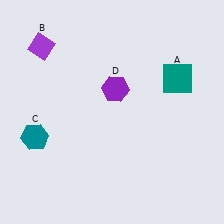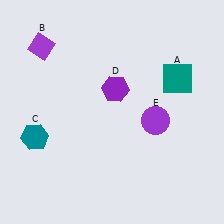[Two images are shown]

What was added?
A purple circle (E) was added in Image 2.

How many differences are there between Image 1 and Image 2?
There is 1 difference between the two images.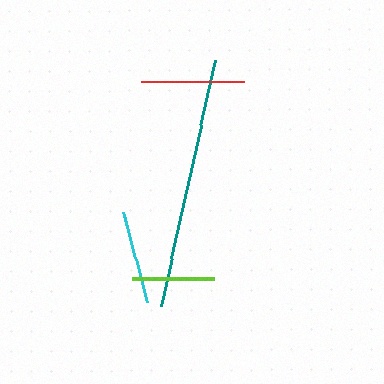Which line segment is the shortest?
The lime line is the shortest at approximately 82 pixels.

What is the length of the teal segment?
The teal segment is approximately 253 pixels long.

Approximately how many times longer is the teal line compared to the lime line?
The teal line is approximately 3.1 times the length of the lime line.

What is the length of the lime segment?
The lime segment is approximately 82 pixels long.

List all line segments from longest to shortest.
From longest to shortest: teal, red, cyan, lime.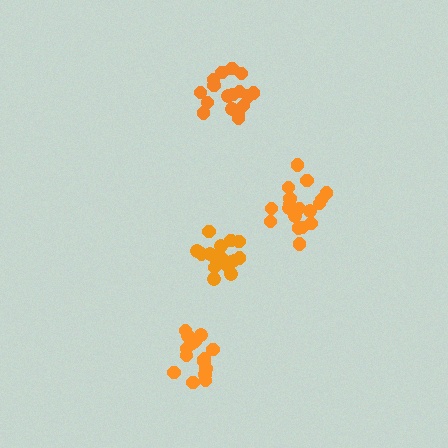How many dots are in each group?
Group 1: 18 dots, Group 2: 17 dots, Group 3: 16 dots, Group 4: 18 dots (69 total).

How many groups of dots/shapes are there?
There are 4 groups.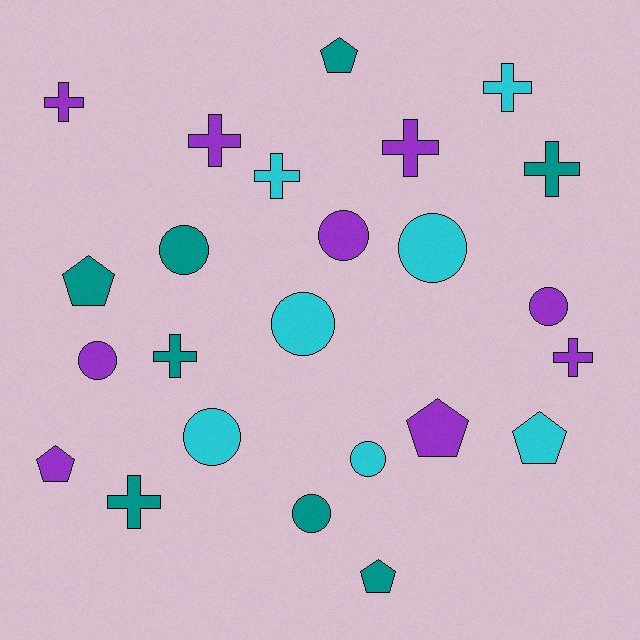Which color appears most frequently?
Purple, with 9 objects.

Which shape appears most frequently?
Cross, with 9 objects.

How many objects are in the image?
There are 24 objects.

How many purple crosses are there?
There are 4 purple crosses.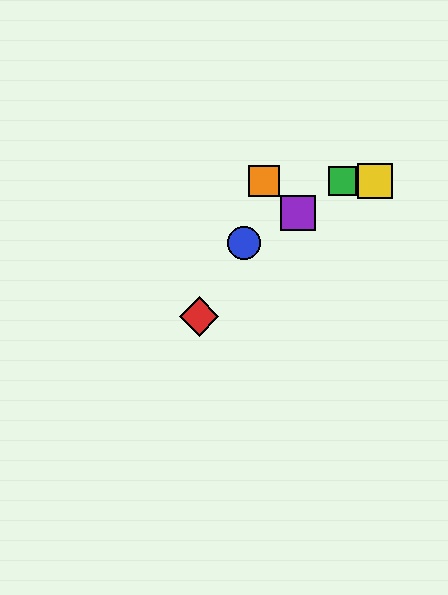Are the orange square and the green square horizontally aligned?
Yes, both are at y≈181.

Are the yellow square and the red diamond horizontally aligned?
No, the yellow square is at y≈181 and the red diamond is at y≈316.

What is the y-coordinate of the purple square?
The purple square is at y≈213.